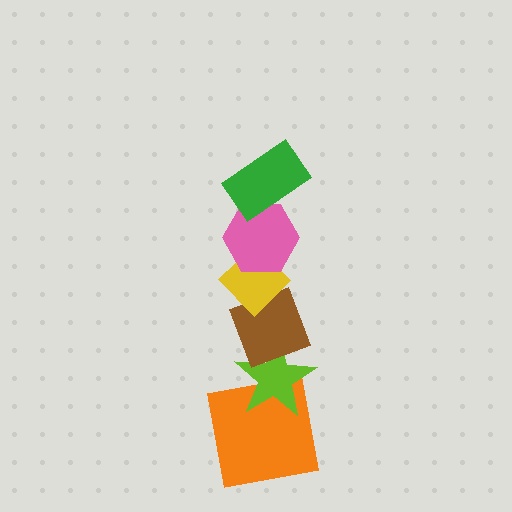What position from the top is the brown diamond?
The brown diamond is 4th from the top.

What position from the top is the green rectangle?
The green rectangle is 1st from the top.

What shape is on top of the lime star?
The brown diamond is on top of the lime star.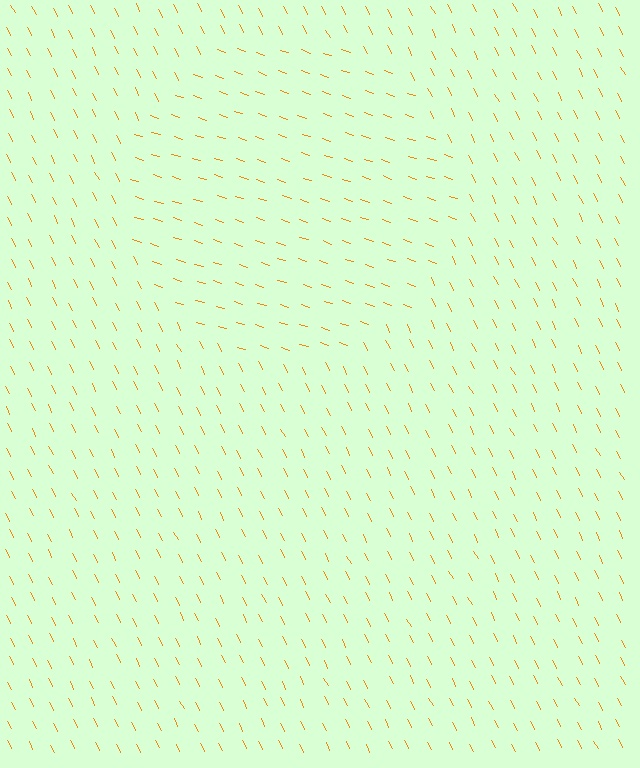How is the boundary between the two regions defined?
The boundary is defined purely by a change in line orientation (approximately 45 degrees difference). All lines are the same color and thickness.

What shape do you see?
I see a circle.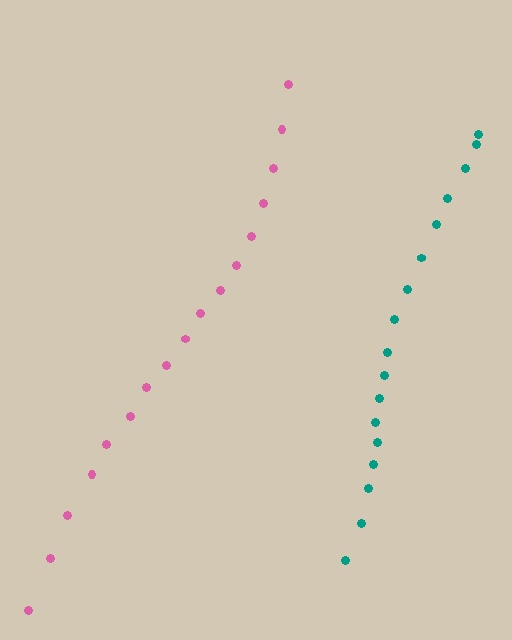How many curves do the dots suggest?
There are 2 distinct paths.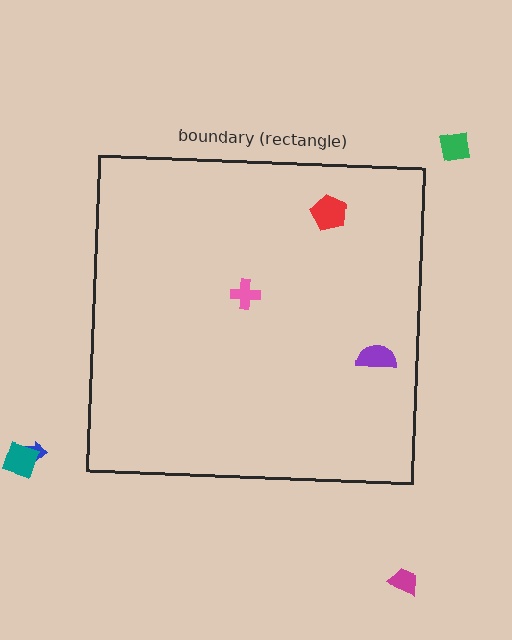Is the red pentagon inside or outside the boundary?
Inside.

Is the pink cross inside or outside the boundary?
Inside.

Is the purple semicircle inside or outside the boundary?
Inside.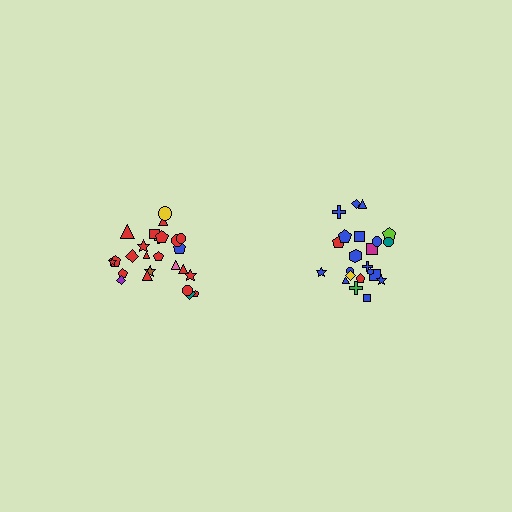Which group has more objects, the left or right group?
The left group.